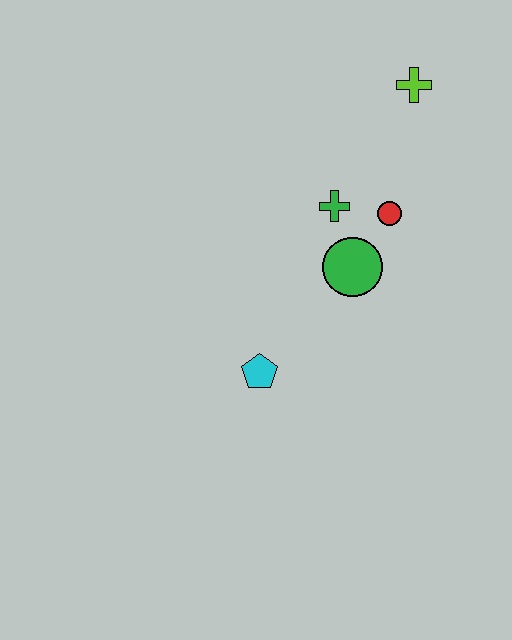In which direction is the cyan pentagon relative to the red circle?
The cyan pentagon is below the red circle.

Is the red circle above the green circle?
Yes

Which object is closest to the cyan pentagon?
The green circle is closest to the cyan pentagon.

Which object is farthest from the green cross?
The cyan pentagon is farthest from the green cross.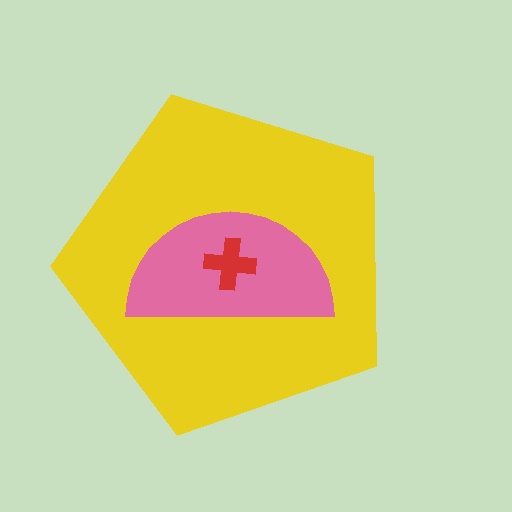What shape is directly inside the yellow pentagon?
The pink semicircle.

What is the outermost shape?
The yellow pentagon.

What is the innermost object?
The red cross.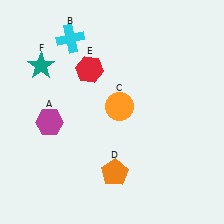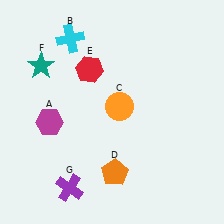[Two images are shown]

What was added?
A purple cross (G) was added in Image 2.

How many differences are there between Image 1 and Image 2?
There is 1 difference between the two images.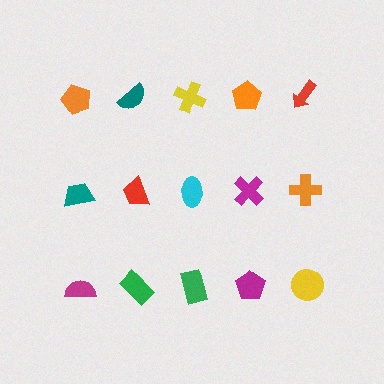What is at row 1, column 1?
An orange pentagon.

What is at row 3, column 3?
A green rectangle.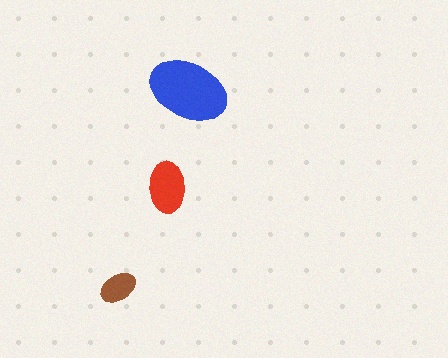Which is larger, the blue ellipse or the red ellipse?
The blue one.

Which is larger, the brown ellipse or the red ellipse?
The red one.